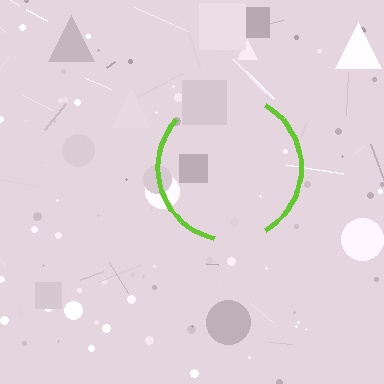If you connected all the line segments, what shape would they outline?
They would outline a circle.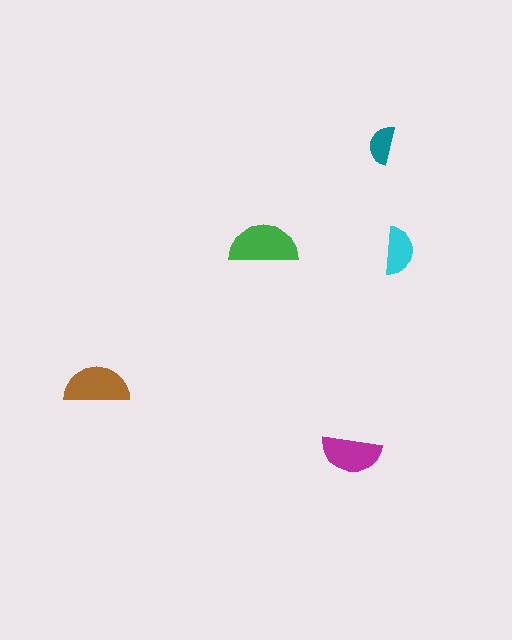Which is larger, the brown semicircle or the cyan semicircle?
The brown one.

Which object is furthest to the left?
The brown semicircle is leftmost.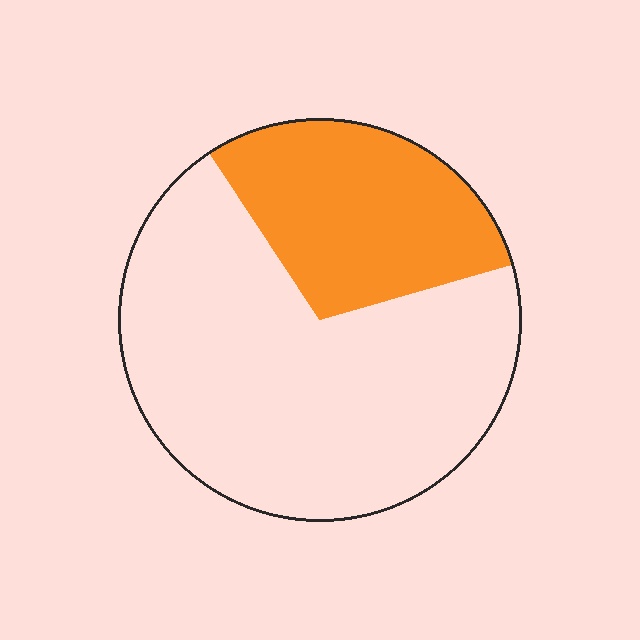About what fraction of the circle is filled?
About one third (1/3).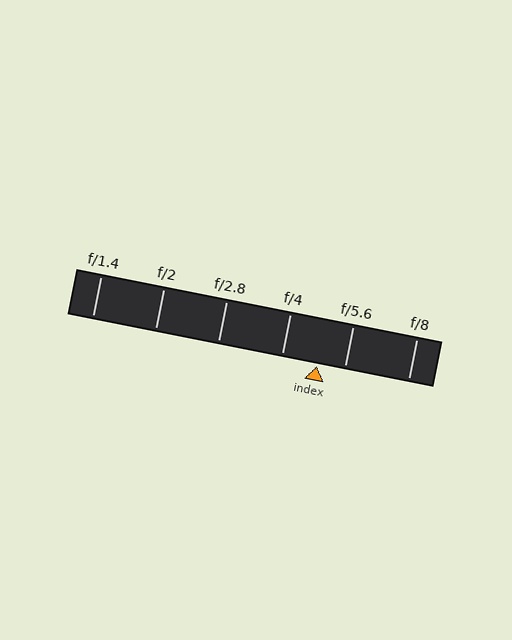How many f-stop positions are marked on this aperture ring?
There are 6 f-stop positions marked.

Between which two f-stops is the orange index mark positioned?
The index mark is between f/4 and f/5.6.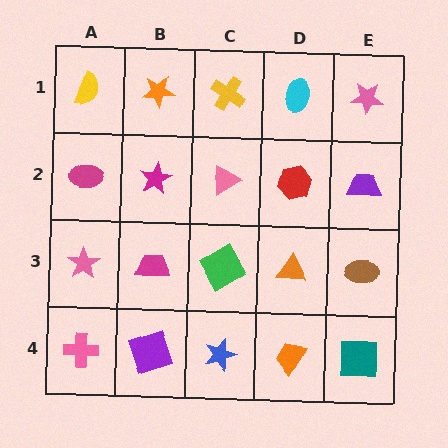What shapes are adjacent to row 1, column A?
A magenta ellipse (row 2, column A), an orange star (row 1, column B).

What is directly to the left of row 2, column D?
A pink triangle.